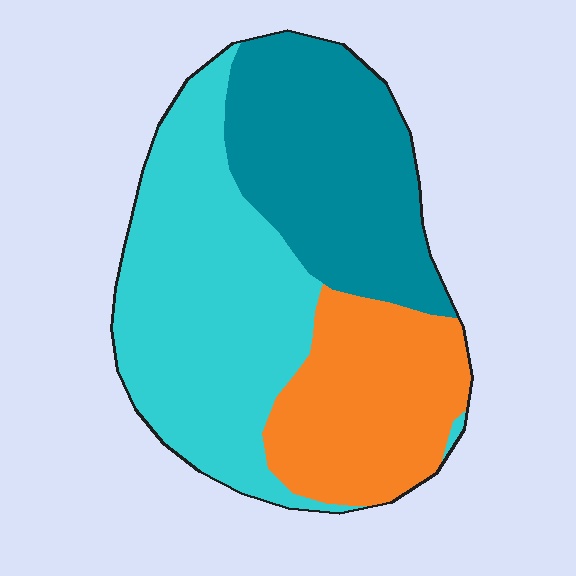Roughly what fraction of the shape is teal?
Teal covers roughly 30% of the shape.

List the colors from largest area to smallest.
From largest to smallest: cyan, teal, orange.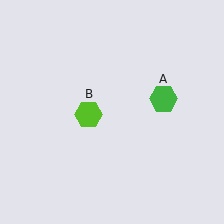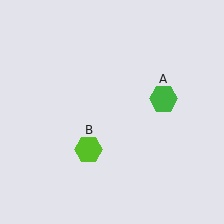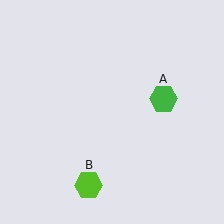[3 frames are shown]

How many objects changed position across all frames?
1 object changed position: lime hexagon (object B).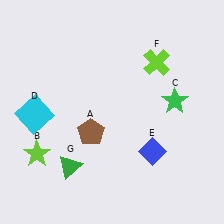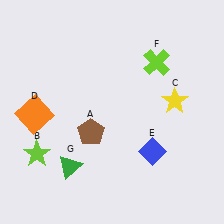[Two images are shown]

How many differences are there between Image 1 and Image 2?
There are 2 differences between the two images.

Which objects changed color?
C changed from green to yellow. D changed from cyan to orange.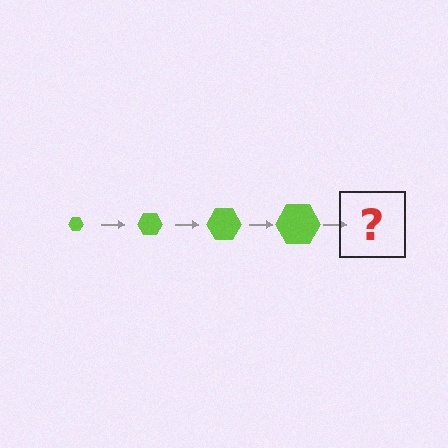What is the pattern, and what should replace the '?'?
The pattern is that the hexagon gets progressively larger each step. The '?' should be a lime hexagon, larger than the previous one.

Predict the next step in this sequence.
The next step is a lime hexagon, larger than the previous one.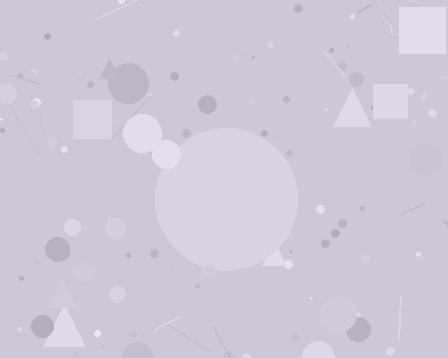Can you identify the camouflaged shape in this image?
The camouflaged shape is a circle.